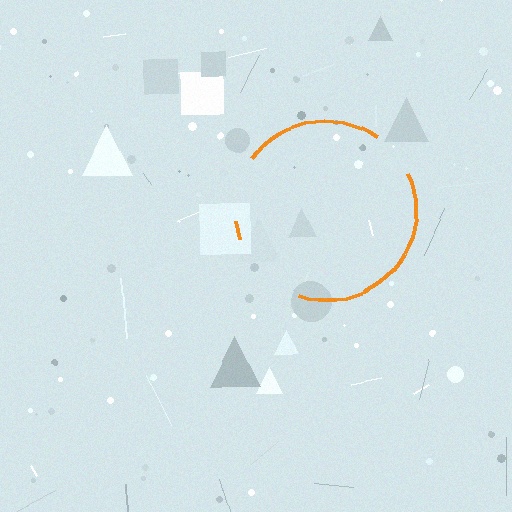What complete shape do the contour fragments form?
The contour fragments form a circle.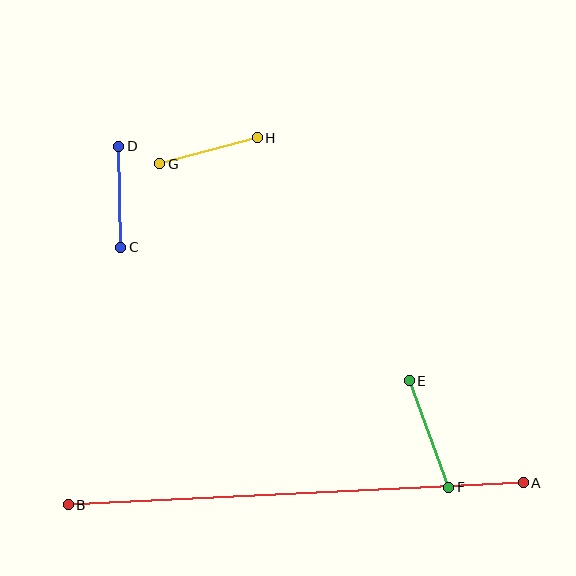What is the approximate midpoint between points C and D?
The midpoint is at approximately (120, 197) pixels.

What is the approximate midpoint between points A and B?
The midpoint is at approximately (296, 494) pixels.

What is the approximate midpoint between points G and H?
The midpoint is at approximately (209, 151) pixels.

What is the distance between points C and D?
The distance is approximately 101 pixels.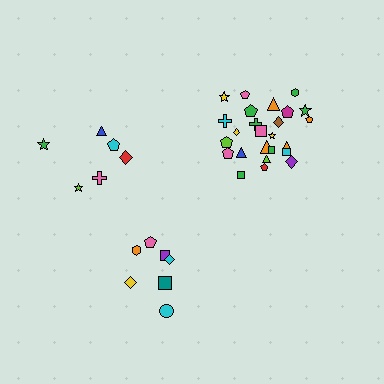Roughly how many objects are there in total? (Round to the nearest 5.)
Roughly 40 objects in total.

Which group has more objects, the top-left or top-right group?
The top-right group.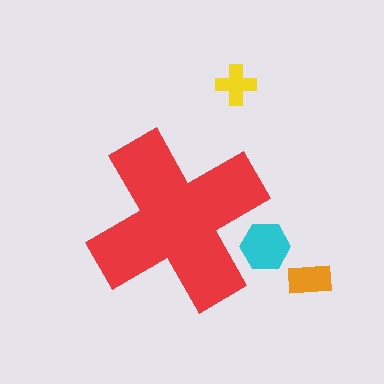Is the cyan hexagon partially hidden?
Yes, the cyan hexagon is partially hidden behind the red cross.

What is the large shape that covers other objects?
A red cross.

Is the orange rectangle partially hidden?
No, the orange rectangle is fully visible.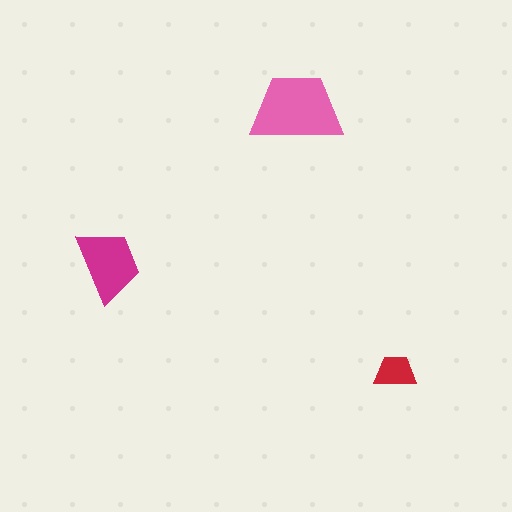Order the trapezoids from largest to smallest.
the pink one, the magenta one, the red one.